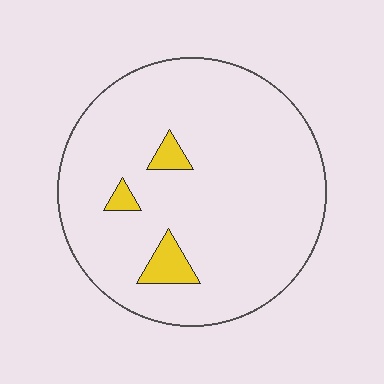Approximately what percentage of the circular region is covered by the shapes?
Approximately 5%.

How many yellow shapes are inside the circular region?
3.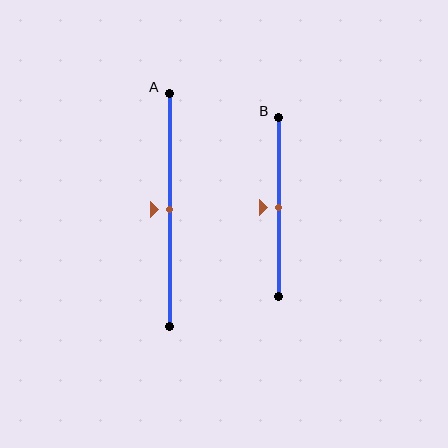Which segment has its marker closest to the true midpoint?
Segment A has its marker closest to the true midpoint.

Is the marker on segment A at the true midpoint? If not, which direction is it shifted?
Yes, the marker on segment A is at the true midpoint.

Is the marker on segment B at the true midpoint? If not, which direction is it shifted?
Yes, the marker on segment B is at the true midpoint.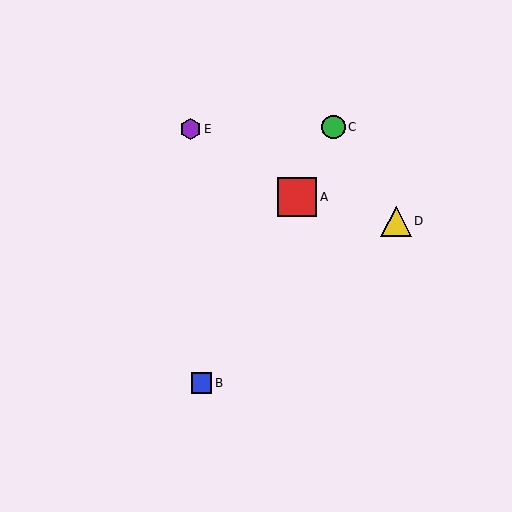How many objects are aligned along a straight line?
3 objects (A, B, C) are aligned along a straight line.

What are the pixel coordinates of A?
Object A is at (297, 197).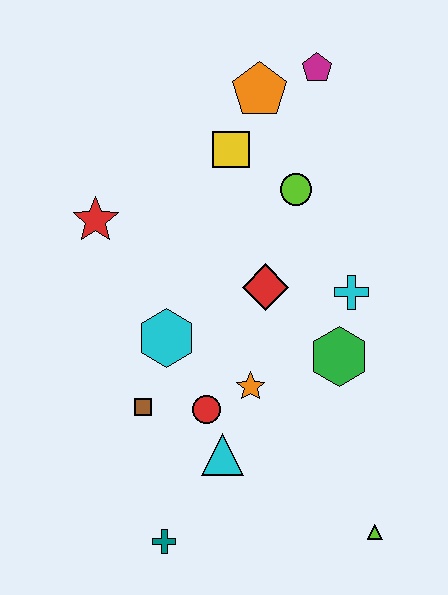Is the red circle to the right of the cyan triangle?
No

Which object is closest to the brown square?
The red circle is closest to the brown square.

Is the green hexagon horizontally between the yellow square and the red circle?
No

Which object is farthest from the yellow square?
The lime triangle is farthest from the yellow square.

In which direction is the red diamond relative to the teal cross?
The red diamond is above the teal cross.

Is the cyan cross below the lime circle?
Yes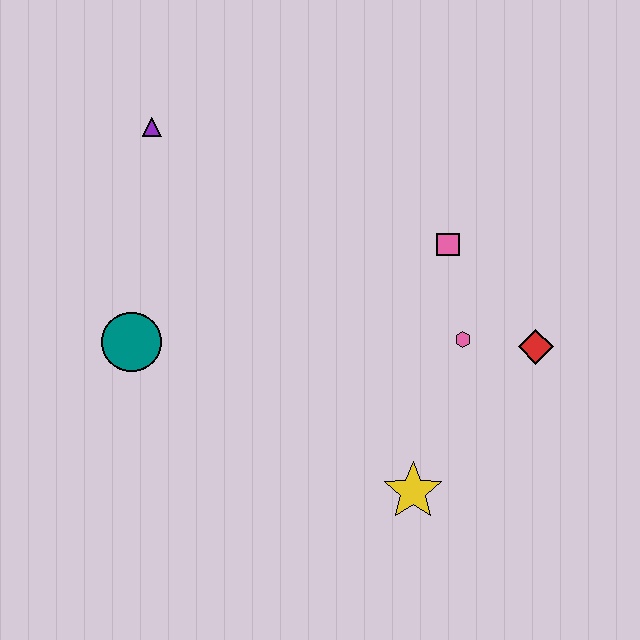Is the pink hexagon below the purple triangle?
Yes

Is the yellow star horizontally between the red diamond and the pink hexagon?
No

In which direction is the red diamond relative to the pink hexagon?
The red diamond is to the right of the pink hexagon.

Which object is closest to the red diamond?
The pink hexagon is closest to the red diamond.